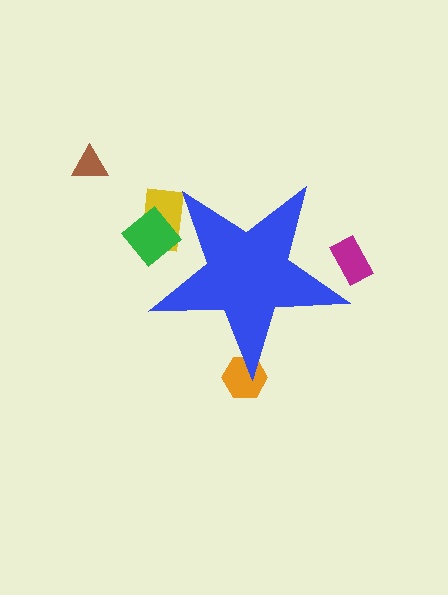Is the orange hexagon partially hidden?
Yes, the orange hexagon is partially hidden behind the blue star.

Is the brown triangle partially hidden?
No, the brown triangle is fully visible.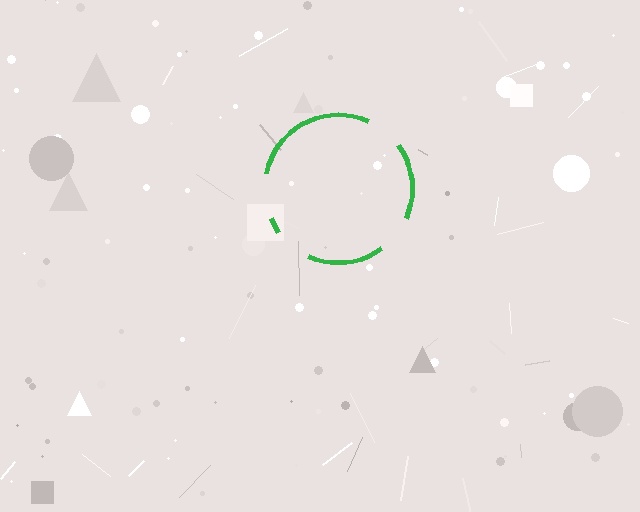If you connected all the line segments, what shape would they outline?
They would outline a circle.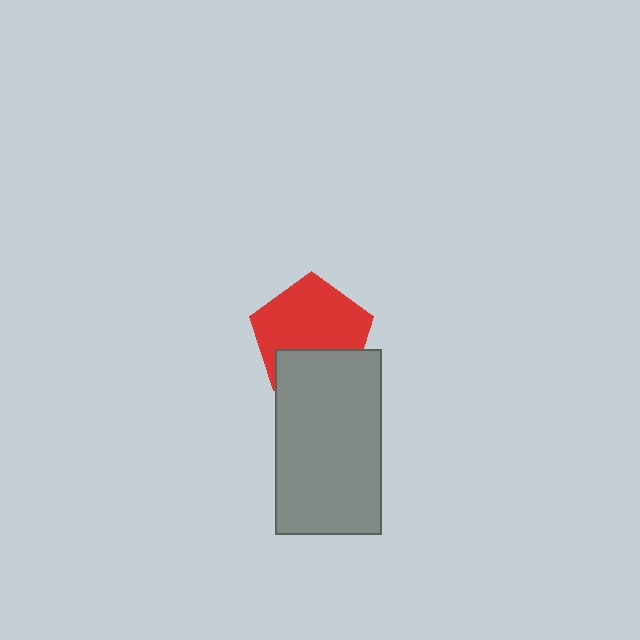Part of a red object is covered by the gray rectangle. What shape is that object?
It is a pentagon.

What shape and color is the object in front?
The object in front is a gray rectangle.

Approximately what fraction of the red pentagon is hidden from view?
Roughly 33% of the red pentagon is hidden behind the gray rectangle.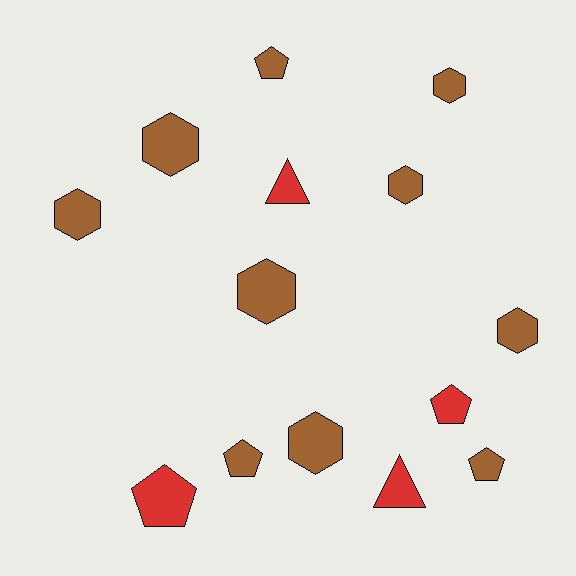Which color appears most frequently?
Brown, with 10 objects.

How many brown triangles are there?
There are no brown triangles.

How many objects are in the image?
There are 14 objects.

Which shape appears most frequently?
Hexagon, with 7 objects.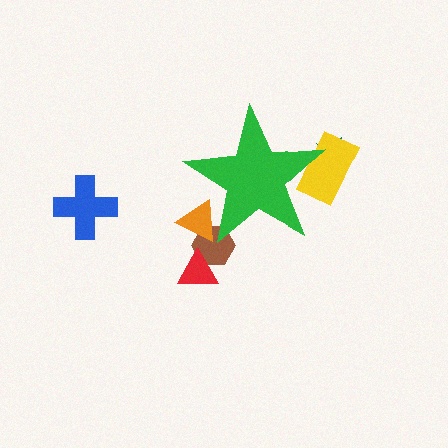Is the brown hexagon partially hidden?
Yes, the brown hexagon is partially hidden behind the green star.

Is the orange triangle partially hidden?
Yes, the orange triangle is partially hidden behind the green star.